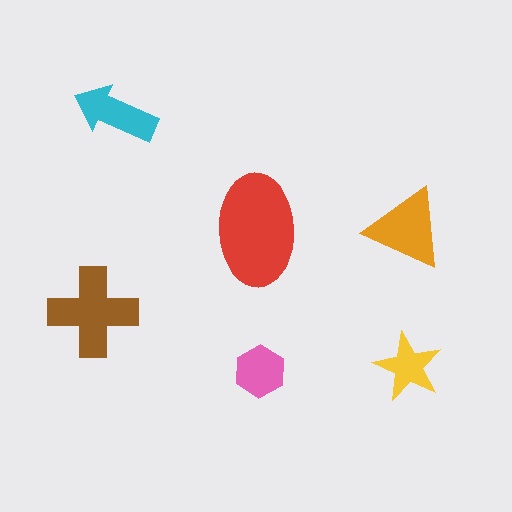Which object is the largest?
The red ellipse.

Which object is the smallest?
The yellow star.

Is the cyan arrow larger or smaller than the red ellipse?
Smaller.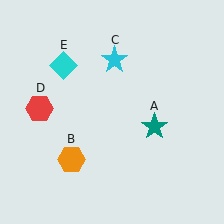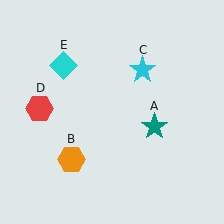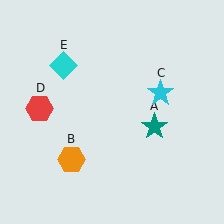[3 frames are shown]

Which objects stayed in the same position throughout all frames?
Teal star (object A) and orange hexagon (object B) and red hexagon (object D) and cyan diamond (object E) remained stationary.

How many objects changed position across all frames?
1 object changed position: cyan star (object C).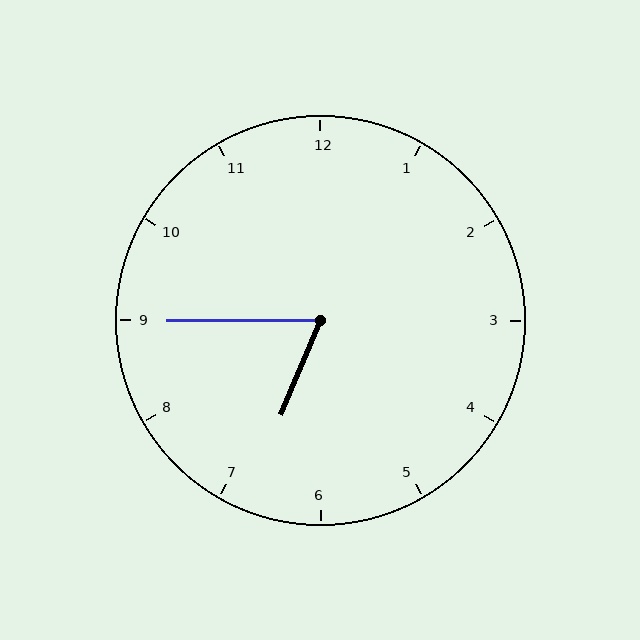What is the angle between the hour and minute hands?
Approximately 68 degrees.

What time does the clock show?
6:45.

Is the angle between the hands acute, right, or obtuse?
It is acute.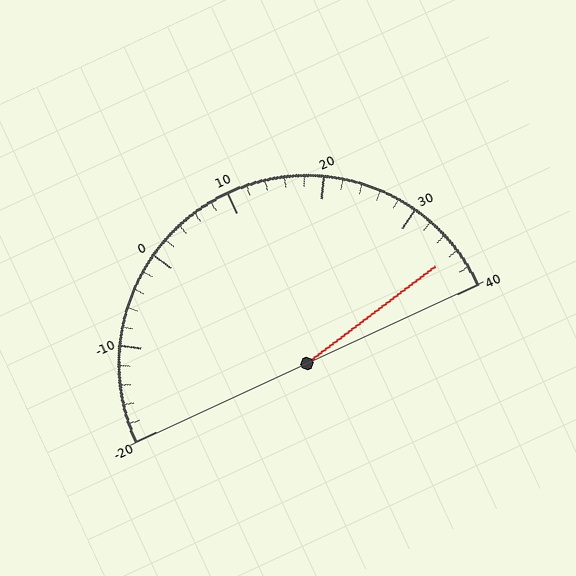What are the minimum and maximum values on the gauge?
The gauge ranges from -20 to 40.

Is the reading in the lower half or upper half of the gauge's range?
The reading is in the upper half of the range (-20 to 40).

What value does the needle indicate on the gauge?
The needle indicates approximately 36.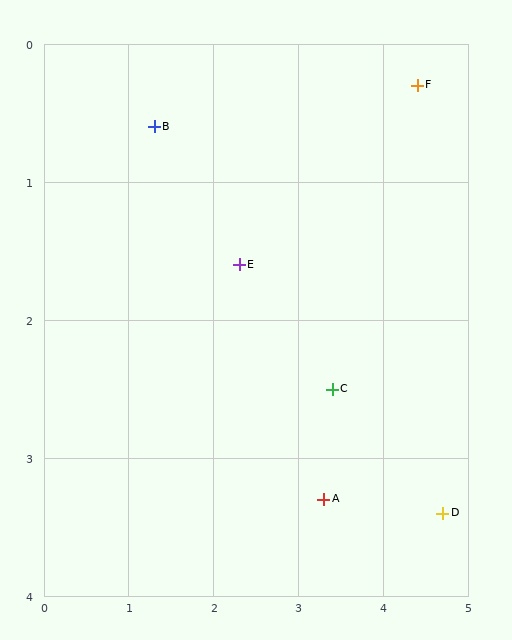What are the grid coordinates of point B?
Point B is at approximately (1.3, 0.6).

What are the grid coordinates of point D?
Point D is at approximately (4.7, 3.4).